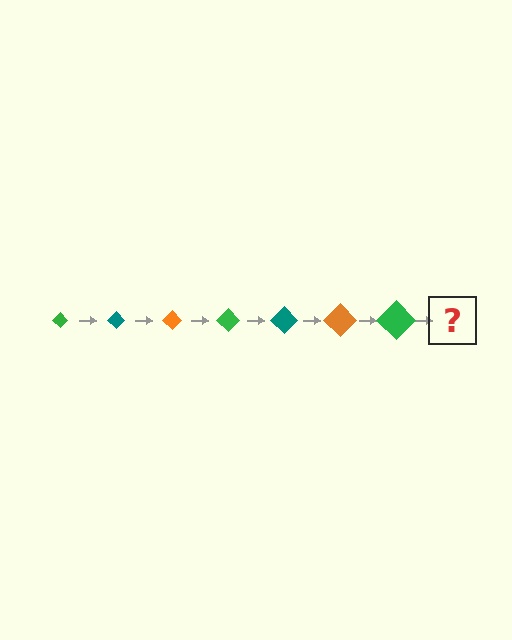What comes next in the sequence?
The next element should be a teal diamond, larger than the previous one.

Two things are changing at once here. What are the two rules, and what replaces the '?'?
The two rules are that the diamond grows larger each step and the color cycles through green, teal, and orange. The '?' should be a teal diamond, larger than the previous one.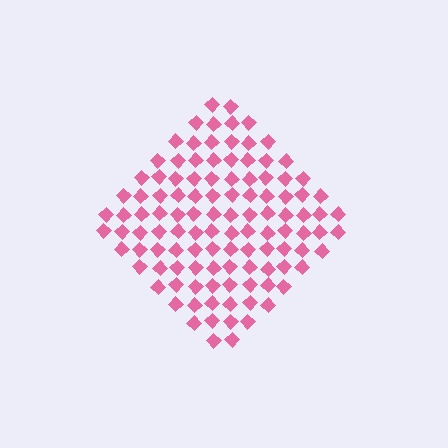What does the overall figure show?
The overall figure shows a diamond.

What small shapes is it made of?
It is made of small diamonds.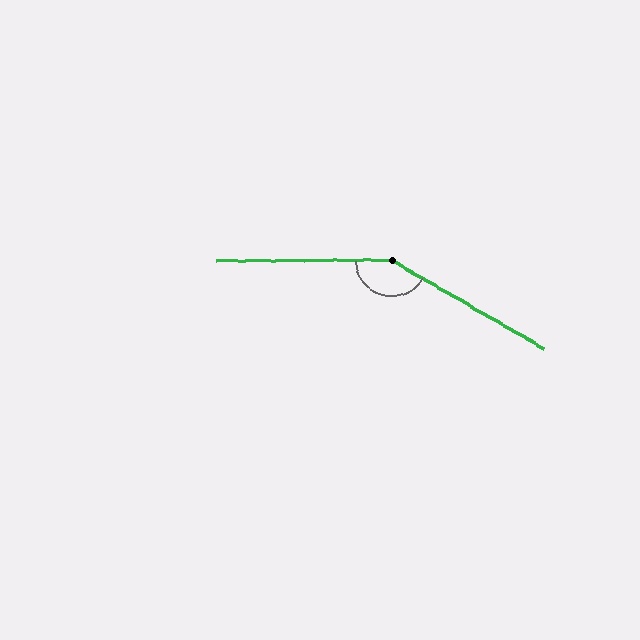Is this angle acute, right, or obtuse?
It is obtuse.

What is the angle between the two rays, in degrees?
Approximately 150 degrees.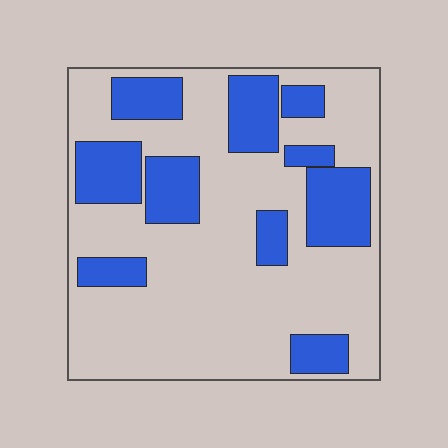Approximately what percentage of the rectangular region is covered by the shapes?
Approximately 30%.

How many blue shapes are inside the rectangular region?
10.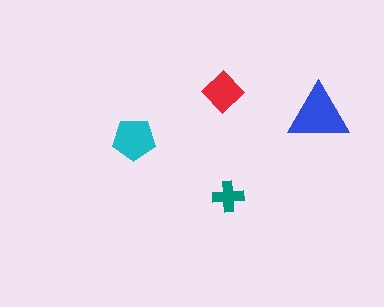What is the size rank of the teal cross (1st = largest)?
4th.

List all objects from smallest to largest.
The teal cross, the red diamond, the cyan pentagon, the blue triangle.